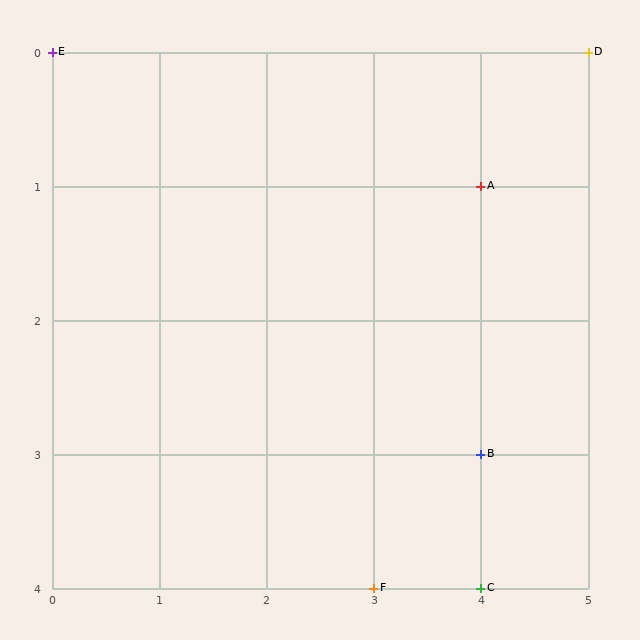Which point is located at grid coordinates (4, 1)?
Point A is at (4, 1).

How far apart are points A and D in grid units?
Points A and D are 1 column and 1 row apart (about 1.4 grid units diagonally).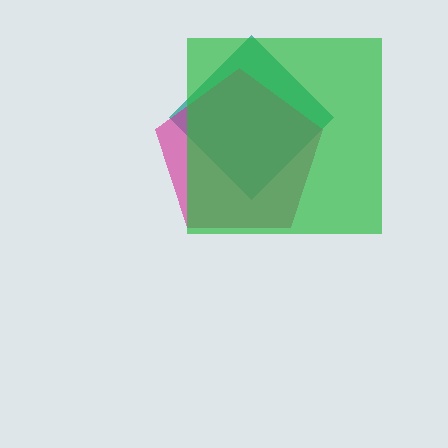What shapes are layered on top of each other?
The layered shapes are: a teal diamond, a magenta pentagon, a green square.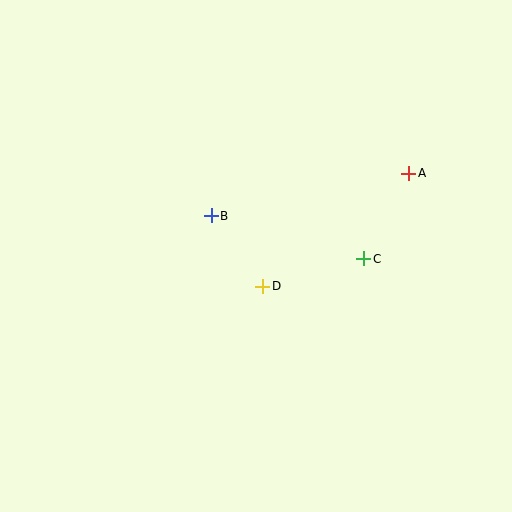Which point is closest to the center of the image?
Point D at (263, 286) is closest to the center.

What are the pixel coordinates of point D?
Point D is at (263, 286).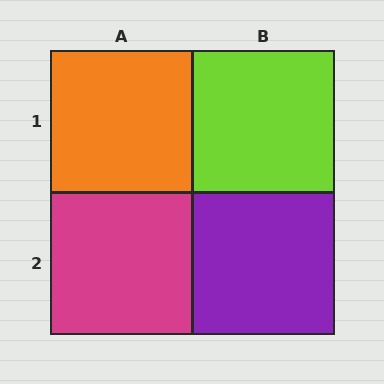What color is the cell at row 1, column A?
Orange.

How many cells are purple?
1 cell is purple.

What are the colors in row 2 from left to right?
Magenta, purple.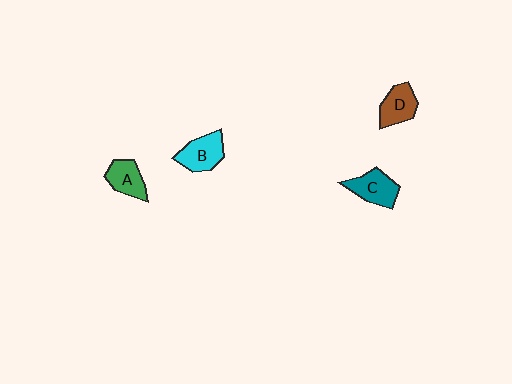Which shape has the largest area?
Shape B (cyan).